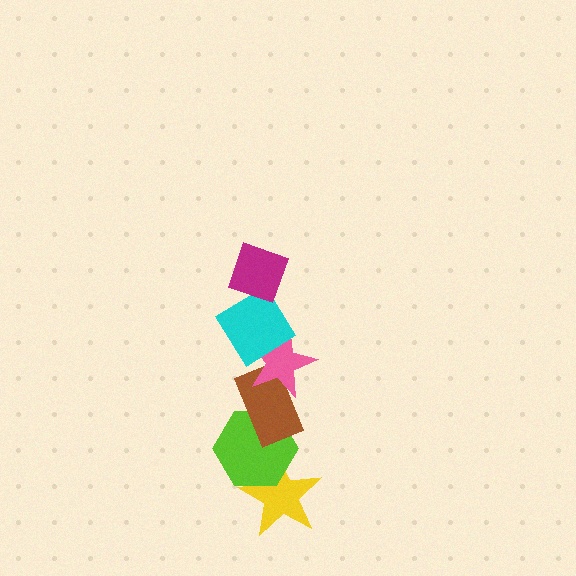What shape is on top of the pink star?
The cyan diamond is on top of the pink star.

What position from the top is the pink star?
The pink star is 3rd from the top.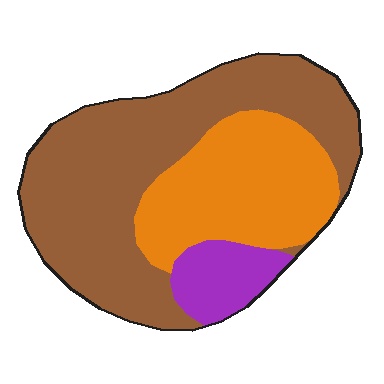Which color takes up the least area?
Purple, at roughly 10%.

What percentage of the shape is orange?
Orange takes up between a quarter and a half of the shape.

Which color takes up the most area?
Brown, at roughly 55%.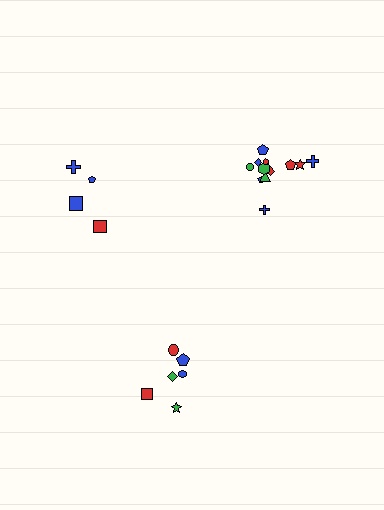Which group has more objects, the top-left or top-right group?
The top-right group.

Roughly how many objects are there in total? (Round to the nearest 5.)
Roughly 20 objects in total.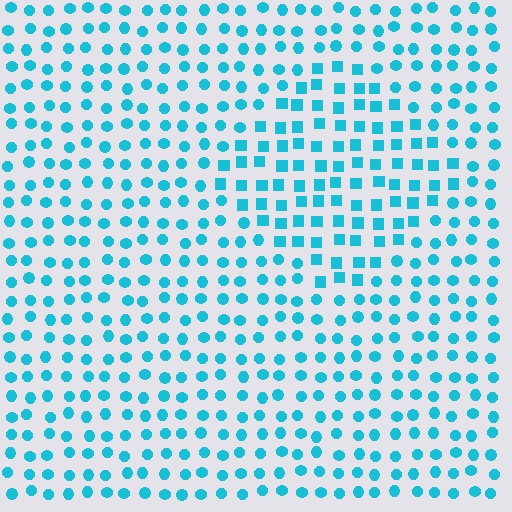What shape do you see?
I see a diamond.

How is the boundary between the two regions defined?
The boundary is defined by a change in element shape: squares inside vs. circles outside. All elements share the same color and spacing.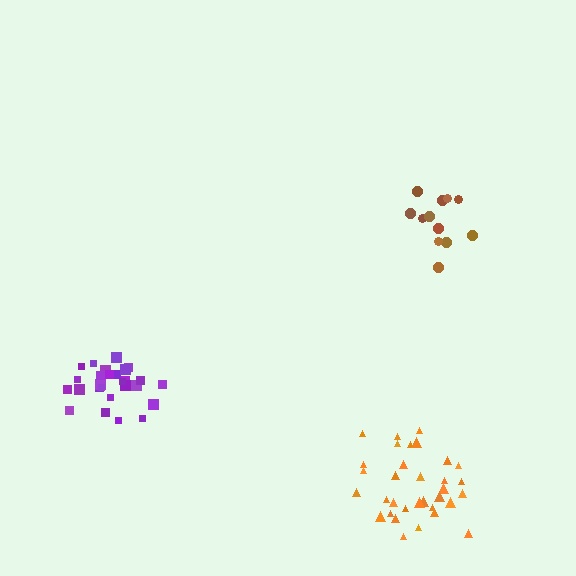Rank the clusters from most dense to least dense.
purple, orange, brown.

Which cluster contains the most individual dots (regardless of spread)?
Orange (33).